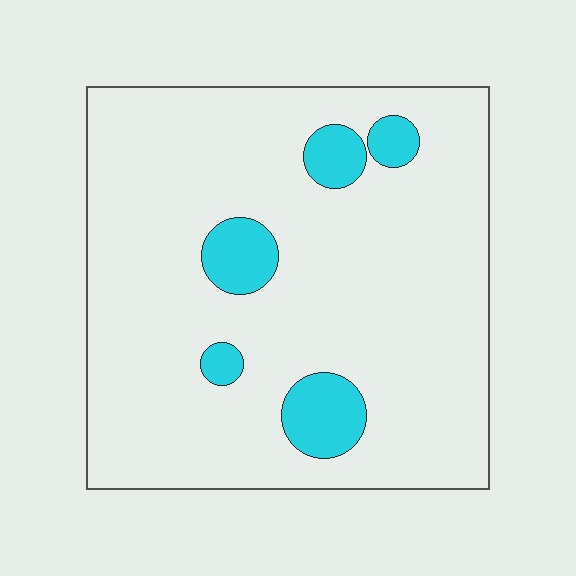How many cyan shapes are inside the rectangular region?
5.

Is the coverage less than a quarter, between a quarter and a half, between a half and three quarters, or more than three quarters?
Less than a quarter.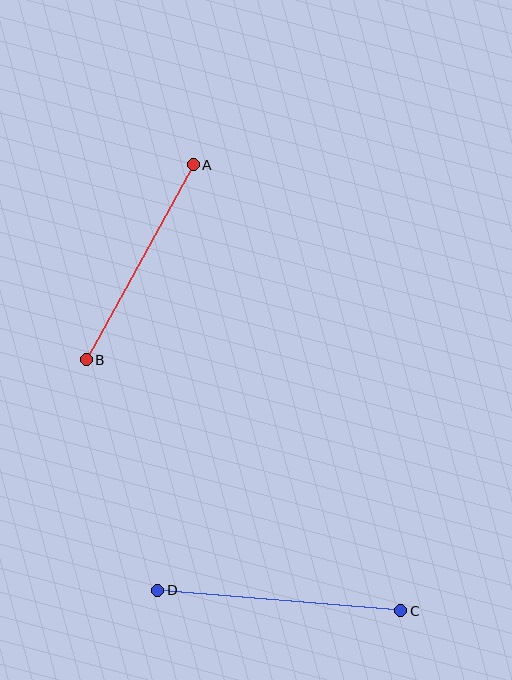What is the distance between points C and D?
The distance is approximately 244 pixels.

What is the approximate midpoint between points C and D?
The midpoint is at approximately (279, 601) pixels.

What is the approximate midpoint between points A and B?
The midpoint is at approximately (140, 262) pixels.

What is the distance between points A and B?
The distance is approximately 222 pixels.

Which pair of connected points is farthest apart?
Points C and D are farthest apart.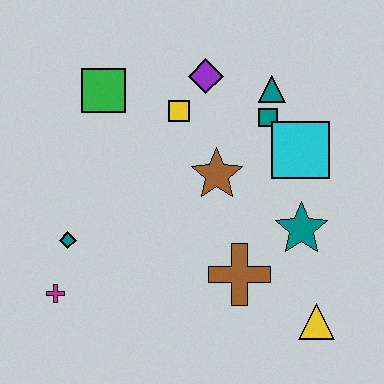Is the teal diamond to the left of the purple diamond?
Yes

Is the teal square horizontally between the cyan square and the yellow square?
Yes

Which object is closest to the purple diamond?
The yellow square is closest to the purple diamond.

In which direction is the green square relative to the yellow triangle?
The green square is above the yellow triangle.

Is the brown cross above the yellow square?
No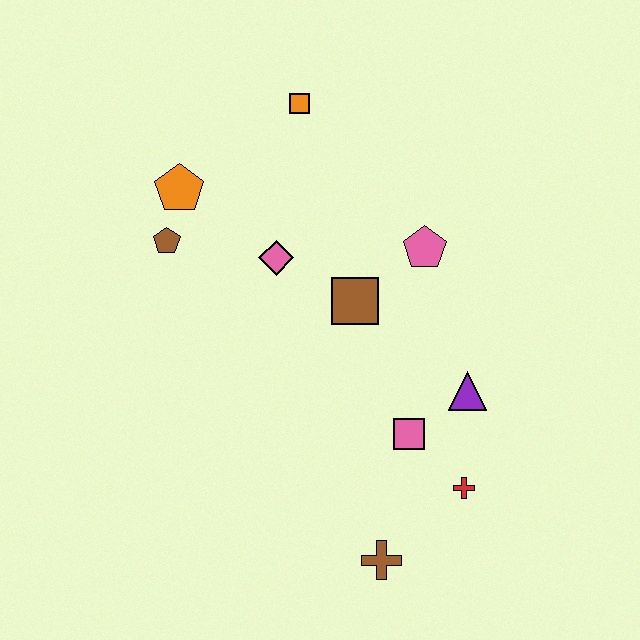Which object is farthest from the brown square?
The brown cross is farthest from the brown square.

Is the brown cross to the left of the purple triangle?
Yes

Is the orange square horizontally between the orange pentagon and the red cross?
Yes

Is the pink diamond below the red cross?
No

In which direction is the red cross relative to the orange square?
The red cross is below the orange square.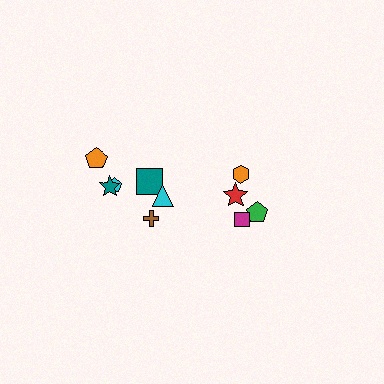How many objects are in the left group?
There are 6 objects.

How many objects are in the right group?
There are 4 objects.